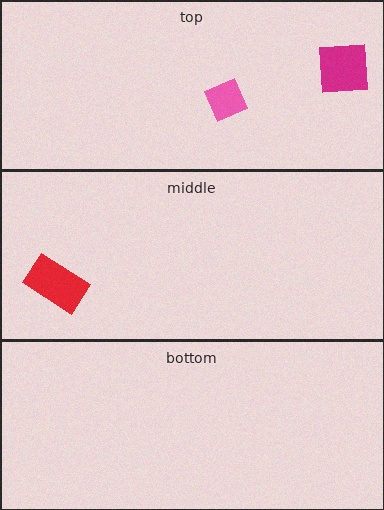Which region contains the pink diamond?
The top region.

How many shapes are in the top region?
2.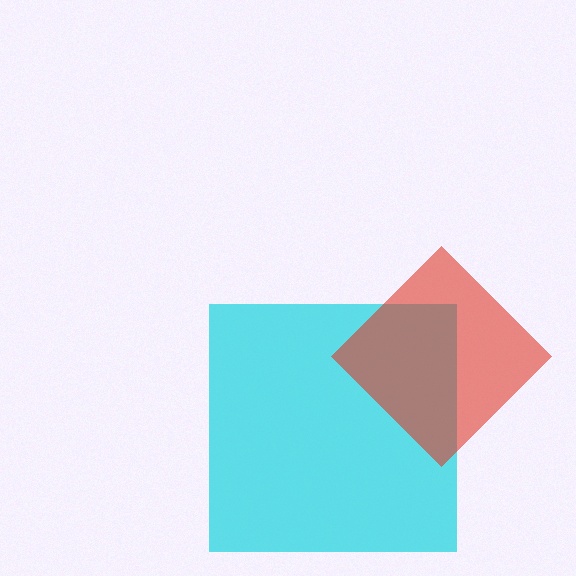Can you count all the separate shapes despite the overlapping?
Yes, there are 2 separate shapes.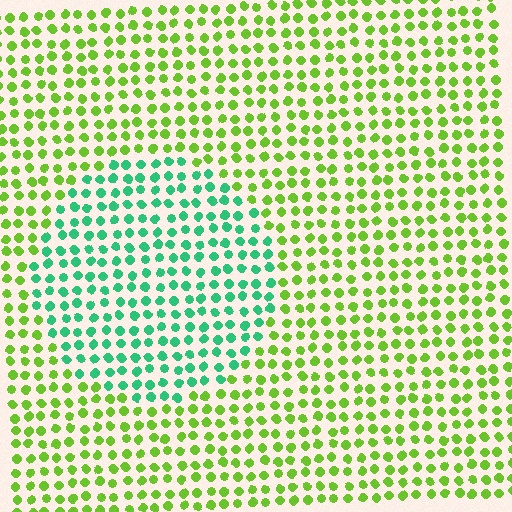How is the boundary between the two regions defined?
The boundary is defined purely by a slight shift in hue (about 55 degrees). Spacing, size, and orientation are identical on both sides.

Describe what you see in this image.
The image is filled with small lime elements in a uniform arrangement. A circle-shaped region is visible where the elements are tinted to a slightly different hue, forming a subtle color boundary.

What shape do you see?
I see a circle.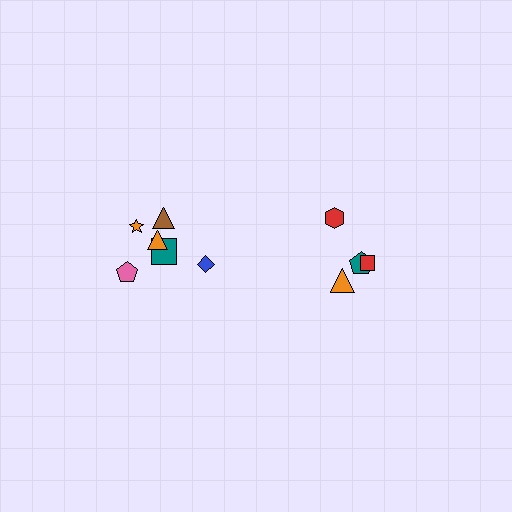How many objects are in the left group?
There are 6 objects.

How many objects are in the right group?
There are 4 objects.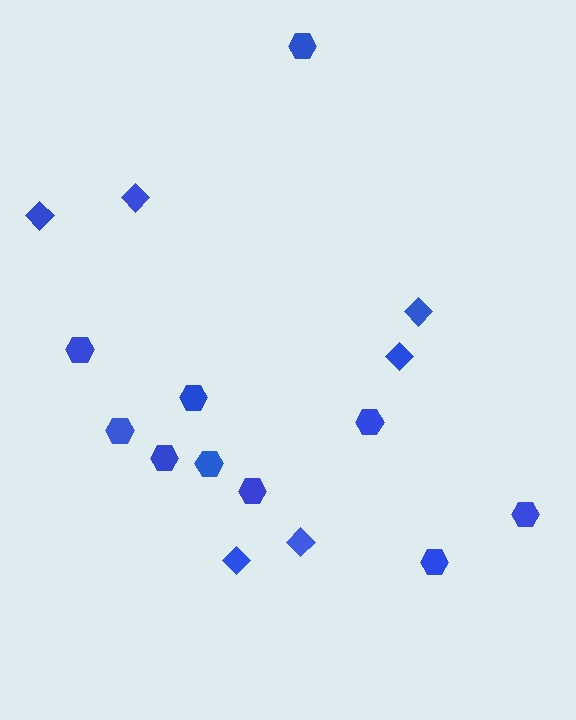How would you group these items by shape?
There are 2 groups: one group of diamonds (6) and one group of hexagons (10).